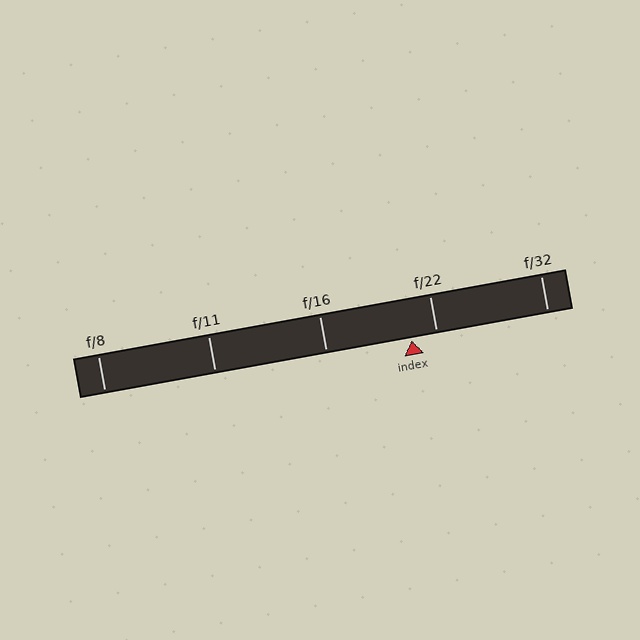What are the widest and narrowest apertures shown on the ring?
The widest aperture shown is f/8 and the narrowest is f/32.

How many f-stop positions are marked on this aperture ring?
There are 5 f-stop positions marked.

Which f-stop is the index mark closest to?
The index mark is closest to f/22.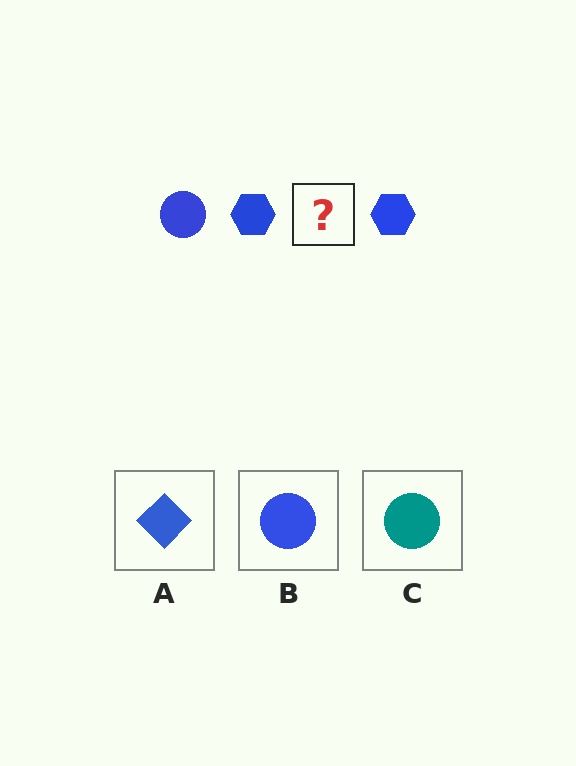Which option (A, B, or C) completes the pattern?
B.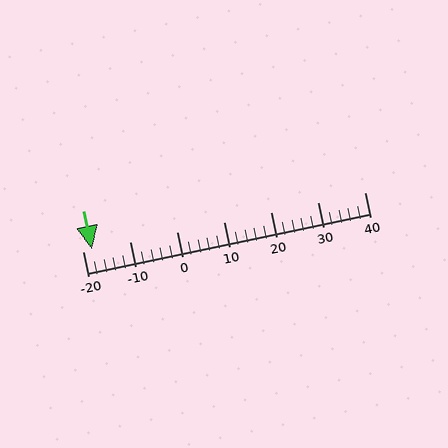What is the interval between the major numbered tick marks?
The major tick marks are spaced 10 units apart.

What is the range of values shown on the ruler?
The ruler shows values from -20 to 40.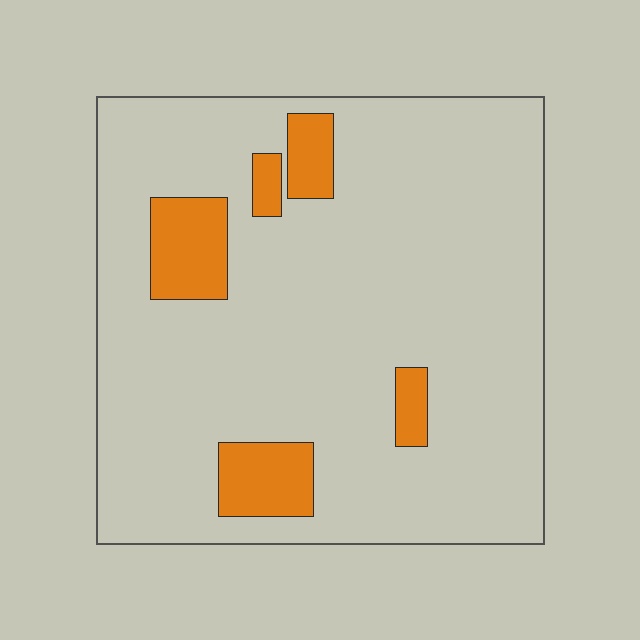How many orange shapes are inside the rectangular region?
5.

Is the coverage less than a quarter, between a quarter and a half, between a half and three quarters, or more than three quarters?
Less than a quarter.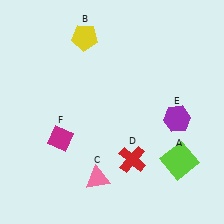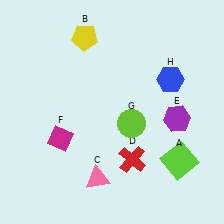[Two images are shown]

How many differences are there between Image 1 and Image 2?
There are 2 differences between the two images.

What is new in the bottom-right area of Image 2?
A lime circle (G) was added in the bottom-right area of Image 2.